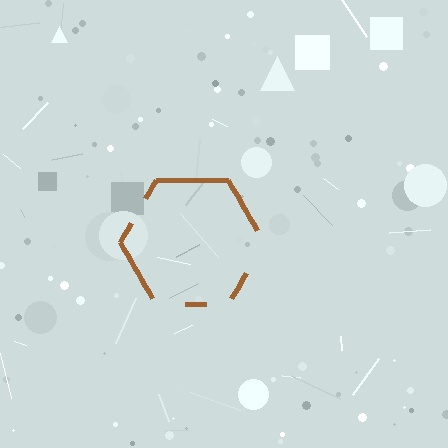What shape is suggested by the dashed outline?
The dashed outline suggests a hexagon.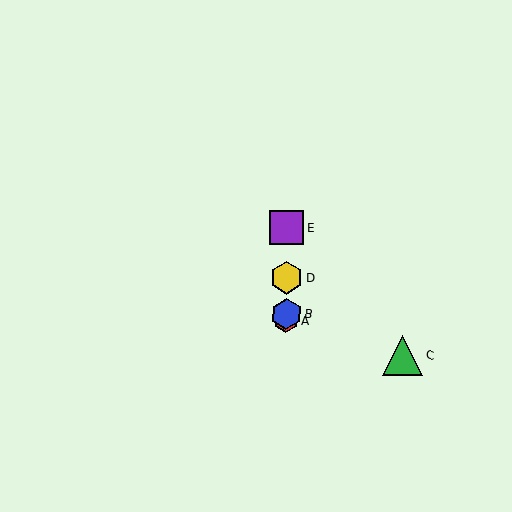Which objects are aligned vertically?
Objects A, B, D, E are aligned vertically.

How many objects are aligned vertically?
4 objects (A, B, D, E) are aligned vertically.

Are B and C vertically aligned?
No, B is at x≈286 and C is at x≈403.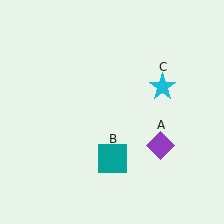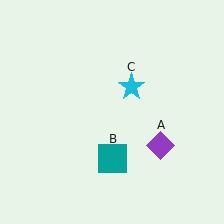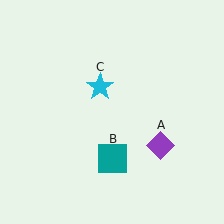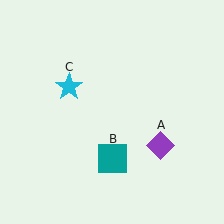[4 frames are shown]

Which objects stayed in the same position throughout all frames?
Purple diamond (object A) and teal square (object B) remained stationary.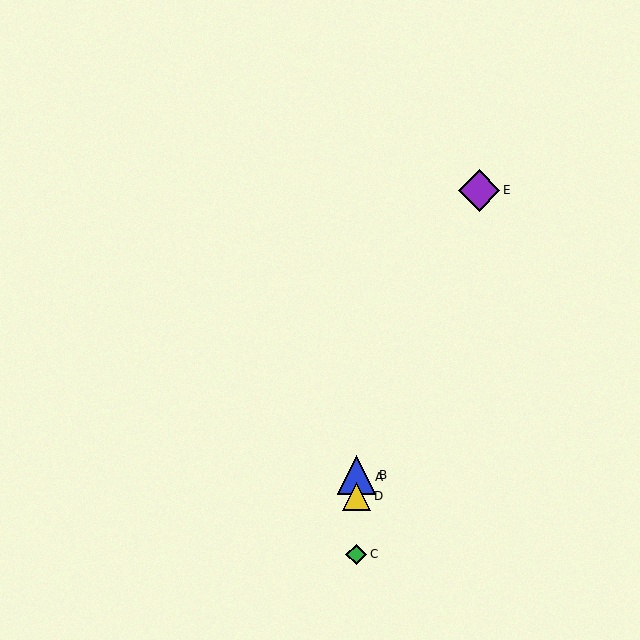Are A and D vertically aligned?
Yes, both are at x≈356.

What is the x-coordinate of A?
Object A is at x≈356.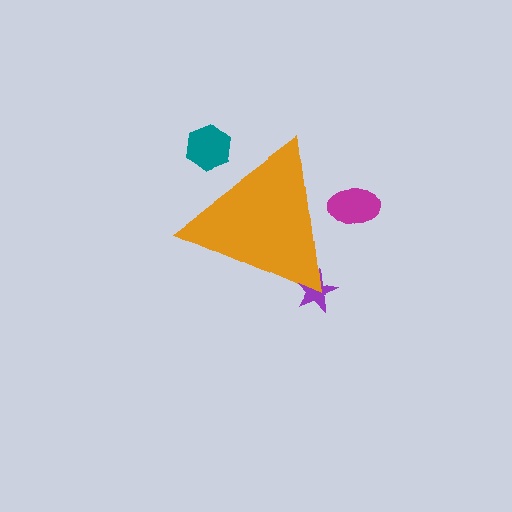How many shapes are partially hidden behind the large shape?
3 shapes are partially hidden.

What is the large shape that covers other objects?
An orange triangle.